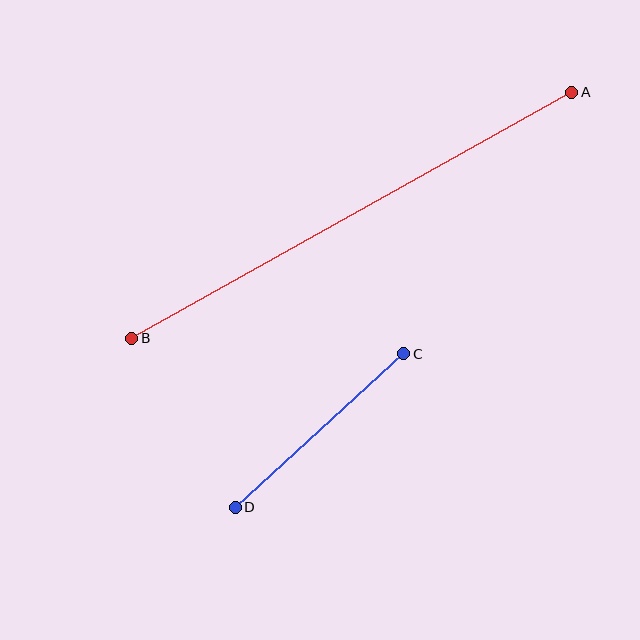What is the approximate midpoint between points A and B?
The midpoint is at approximately (352, 215) pixels.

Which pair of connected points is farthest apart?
Points A and B are farthest apart.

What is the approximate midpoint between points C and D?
The midpoint is at approximately (320, 431) pixels.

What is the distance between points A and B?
The distance is approximately 504 pixels.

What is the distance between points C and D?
The distance is approximately 228 pixels.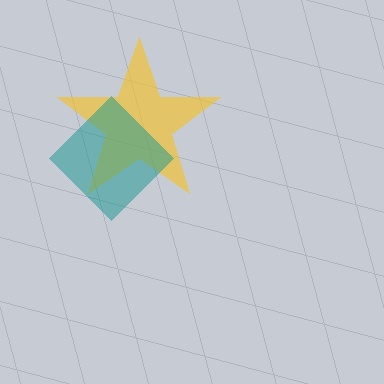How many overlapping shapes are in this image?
There are 2 overlapping shapes in the image.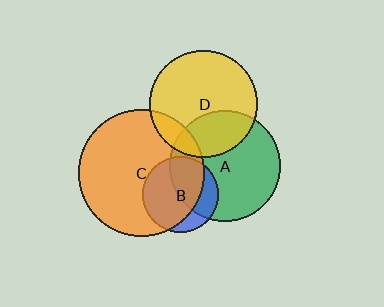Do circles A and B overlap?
Yes.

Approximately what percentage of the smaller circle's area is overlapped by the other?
Approximately 45%.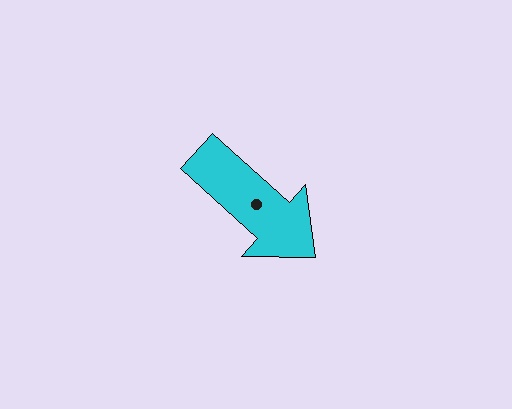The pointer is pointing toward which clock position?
Roughly 4 o'clock.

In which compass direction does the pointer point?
Southeast.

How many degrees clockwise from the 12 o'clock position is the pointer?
Approximately 132 degrees.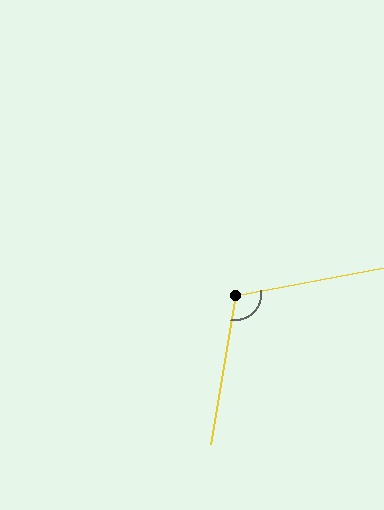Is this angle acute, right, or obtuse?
It is obtuse.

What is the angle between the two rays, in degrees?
Approximately 110 degrees.